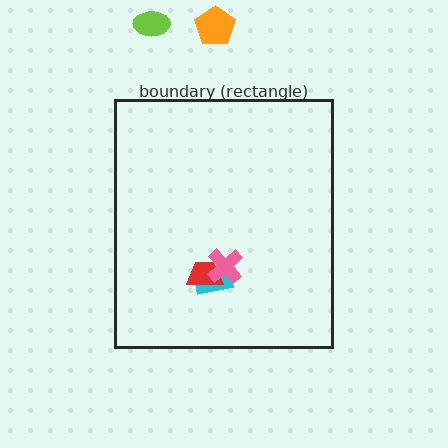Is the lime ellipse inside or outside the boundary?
Outside.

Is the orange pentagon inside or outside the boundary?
Outside.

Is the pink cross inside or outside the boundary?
Inside.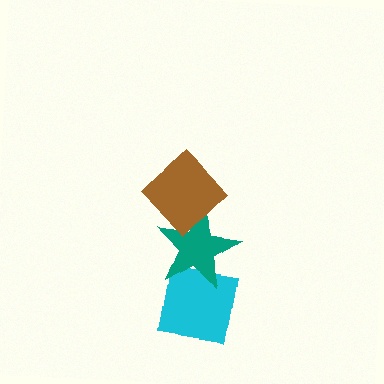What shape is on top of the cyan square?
The teal star is on top of the cyan square.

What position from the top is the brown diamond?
The brown diamond is 1st from the top.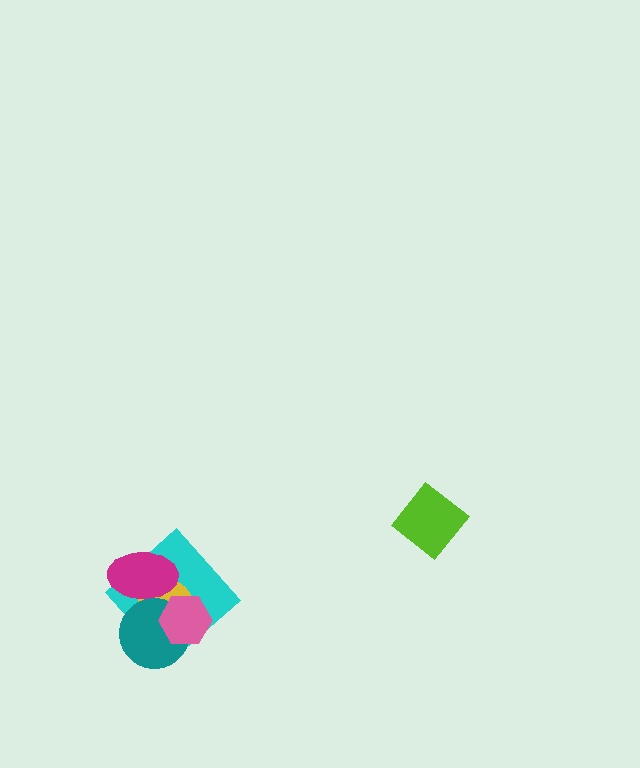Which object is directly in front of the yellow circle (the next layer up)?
The magenta ellipse is directly in front of the yellow circle.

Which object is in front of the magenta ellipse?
The teal circle is in front of the magenta ellipse.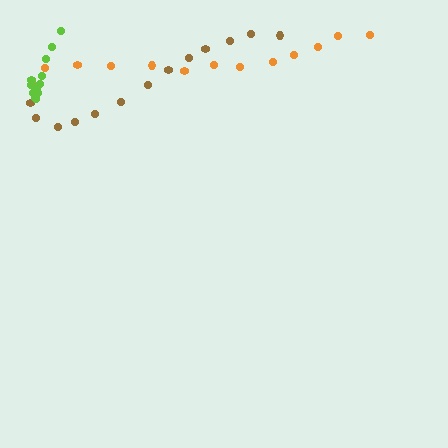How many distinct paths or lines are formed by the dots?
There are 3 distinct paths.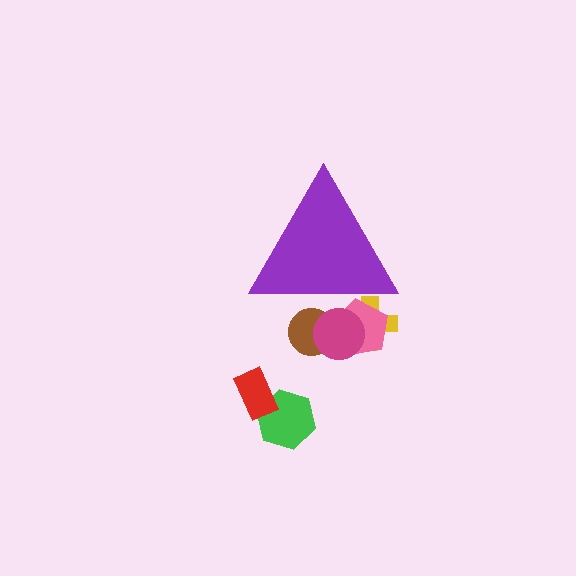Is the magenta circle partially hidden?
Yes, the magenta circle is partially hidden behind the purple triangle.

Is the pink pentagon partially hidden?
Yes, the pink pentagon is partially hidden behind the purple triangle.